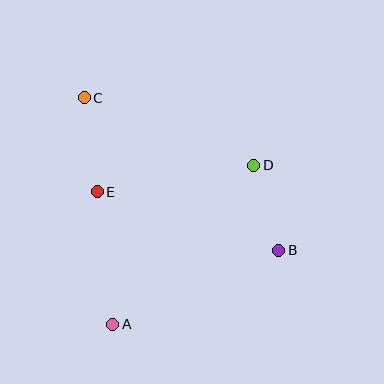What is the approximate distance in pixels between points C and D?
The distance between C and D is approximately 182 pixels.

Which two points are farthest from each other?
Points B and C are farthest from each other.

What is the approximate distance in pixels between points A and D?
The distance between A and D is approximately 212 pixels.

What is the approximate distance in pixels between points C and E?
The distance between C and E is approximately 95 pixels.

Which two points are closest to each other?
Points B and D are closest to each other.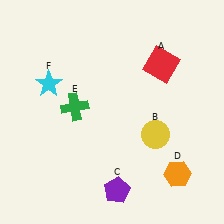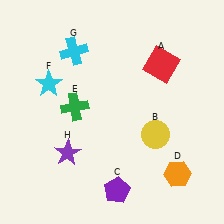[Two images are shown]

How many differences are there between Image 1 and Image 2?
There are 2 differences between the two images.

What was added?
A cyan cross (G), a purple star (H) were added in Image 2.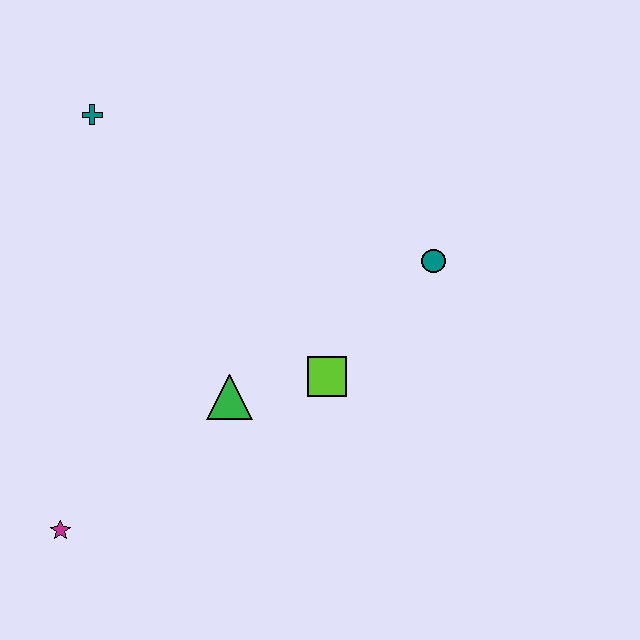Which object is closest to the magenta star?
The green triangle is closest to the magenta star.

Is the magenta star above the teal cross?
No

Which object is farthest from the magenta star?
The teal circle is farthest from the magenta star.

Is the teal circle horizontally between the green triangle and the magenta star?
No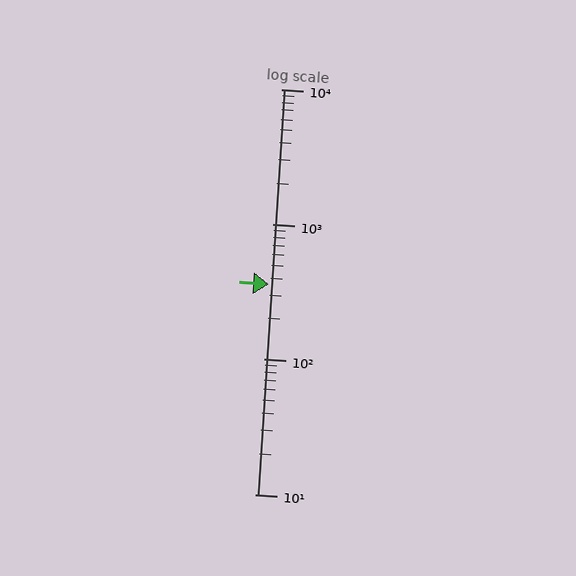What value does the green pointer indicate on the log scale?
The pointer indicates approximately 360.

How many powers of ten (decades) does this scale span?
The scale spans 3 decades, from 10 to 10000.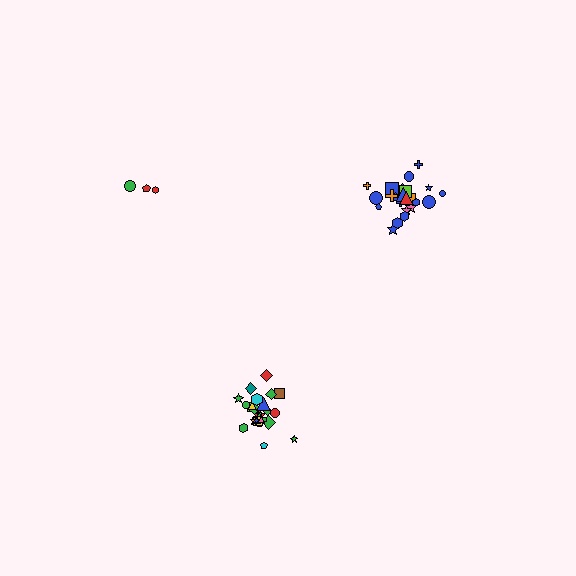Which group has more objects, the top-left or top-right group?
The top-right group.